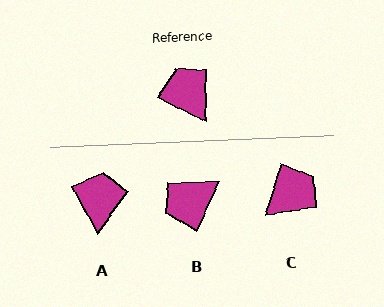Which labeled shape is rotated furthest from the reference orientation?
B, about 91 degrees away.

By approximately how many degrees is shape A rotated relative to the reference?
Approximately 35 degrees clockwise.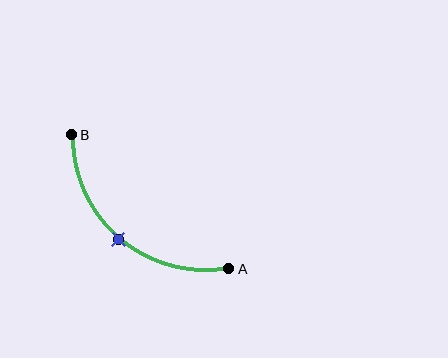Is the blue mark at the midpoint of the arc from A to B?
Yes. The blue mark lies on the arc at equal arc-length from both A and B — it is the arc midpoint.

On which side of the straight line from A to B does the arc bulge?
The arc bulges below and to the left of the straight line connecting A and B.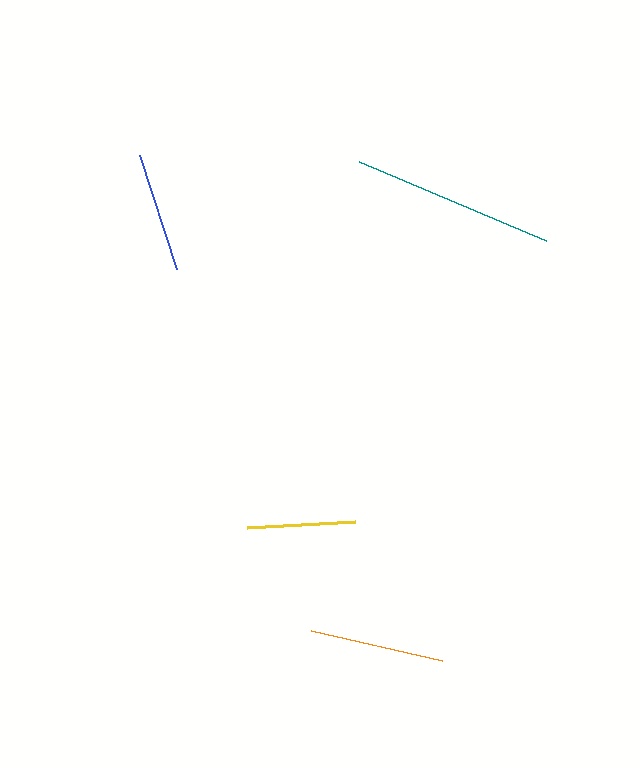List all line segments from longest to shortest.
From longest to shortest: teal, orange, blue, yellow.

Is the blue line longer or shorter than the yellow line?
The blue line is longer than the yellow line.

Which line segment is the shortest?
The yellow line is the shortest at approximately 108 pixels.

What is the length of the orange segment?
The orange segment is approximately 134 pixels long.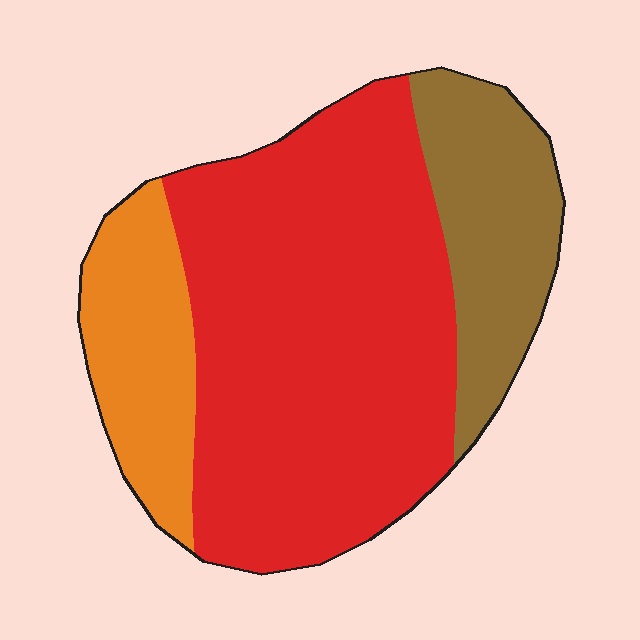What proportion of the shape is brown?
Brown covers 20% of the shape.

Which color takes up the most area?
Red, at roughly 65%.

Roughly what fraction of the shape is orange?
Orange takes up about one sixth (1/6) of the shape.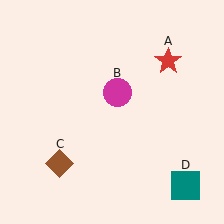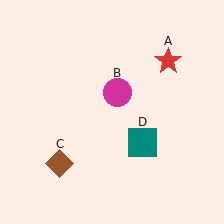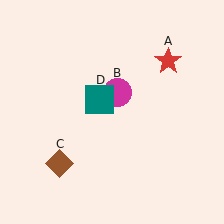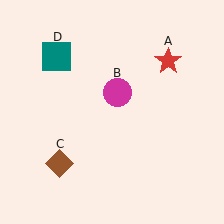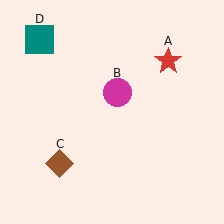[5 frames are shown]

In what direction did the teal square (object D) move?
The teal square (object D) moved up and to the left.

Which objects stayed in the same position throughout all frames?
Red star (object A) and magenta circle (object B) and brown diamond (object C) remained stationary.